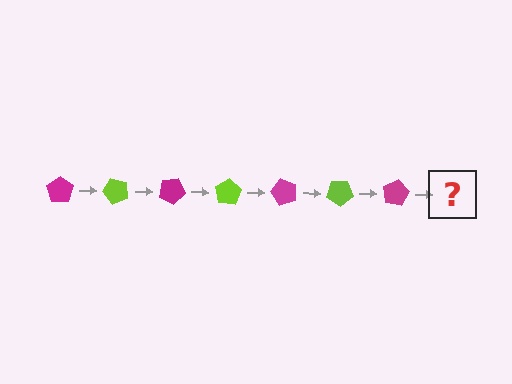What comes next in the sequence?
The next element should be a lime pentagon, rotated 350 degrees from the start.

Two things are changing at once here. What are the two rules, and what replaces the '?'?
The two rules are that it rotates 50 degrees each step and the color cycles through magenta and lime. The '?' should be a lime pentagon, rotated 350 degrees from the start.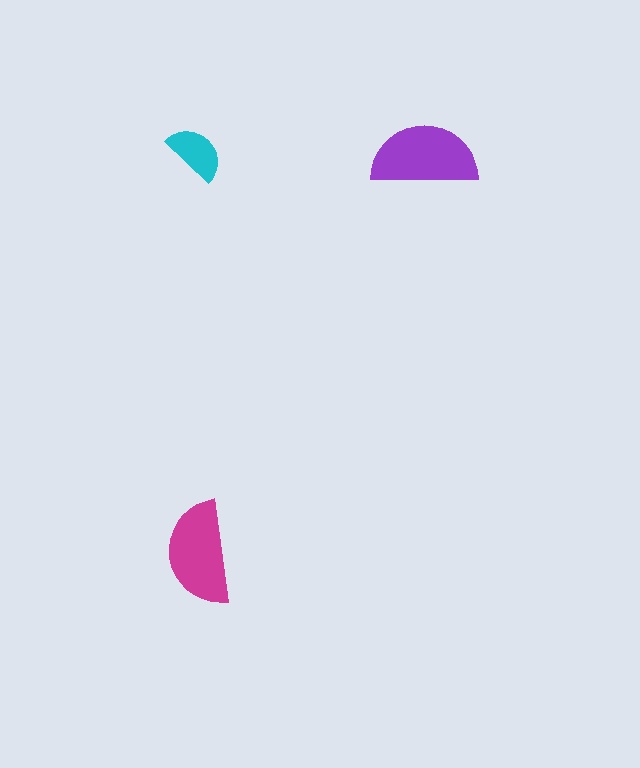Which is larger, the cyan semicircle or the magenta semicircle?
The magenta one.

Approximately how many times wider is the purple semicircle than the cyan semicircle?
About 1.5 times wider.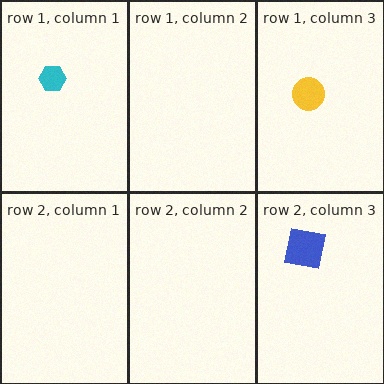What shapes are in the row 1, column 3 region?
The yellow circle.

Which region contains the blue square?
The row 2, column 3 region.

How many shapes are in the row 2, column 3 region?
1.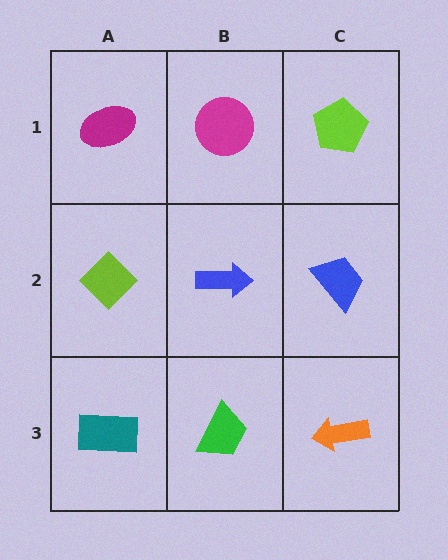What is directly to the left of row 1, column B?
A magenta ellipse.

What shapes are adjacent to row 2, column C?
A lime pentagon (row 1, column C), an orange arrow (row 3, column C), a blue arrow (row 2, column B).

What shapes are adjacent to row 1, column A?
A lime diamond (row 2, column A), a magenta circle (row 1, column B).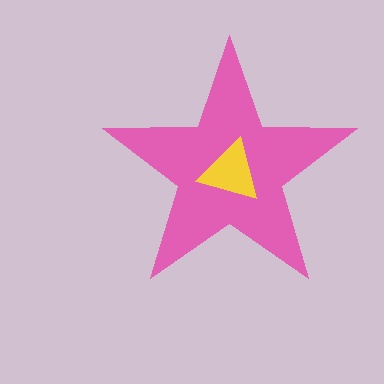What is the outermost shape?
The pink star.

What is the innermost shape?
The yellow triangle.